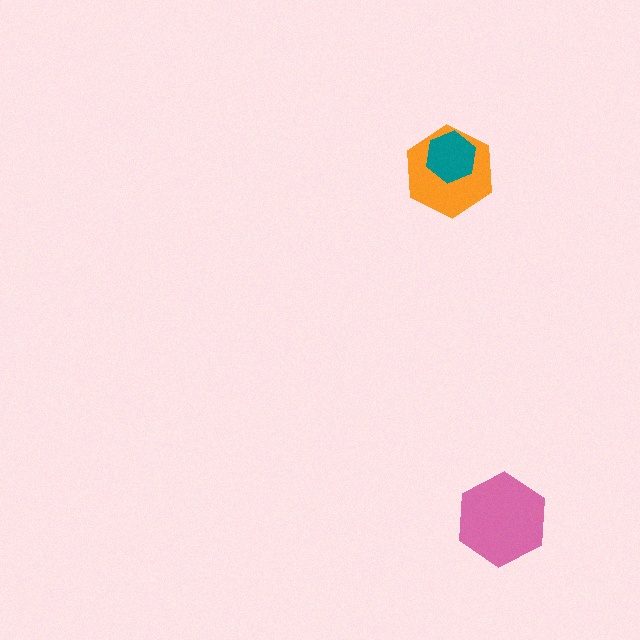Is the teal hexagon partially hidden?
No, no other shape covers it.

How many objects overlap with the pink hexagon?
0 objects overlap with the pink hexagon.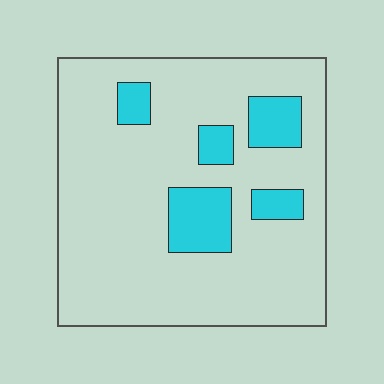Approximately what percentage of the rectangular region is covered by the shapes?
Approximately 15%.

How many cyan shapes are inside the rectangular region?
5.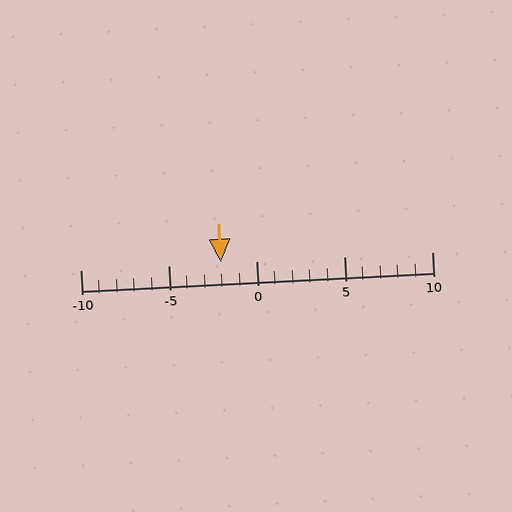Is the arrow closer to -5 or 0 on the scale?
The arrow is closer to 0.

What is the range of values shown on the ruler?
The ruler shows values from -10 to 10.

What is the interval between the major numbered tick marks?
The major tick marks are spaced 5 units apart.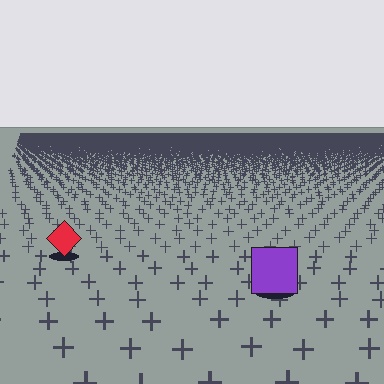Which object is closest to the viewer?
The purple square is closest. The texture marks near it are larger and more spread out.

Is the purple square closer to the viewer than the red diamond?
Yes. The purple square is closer — you can tell from the texture gradient: the ground texture is coarser near it.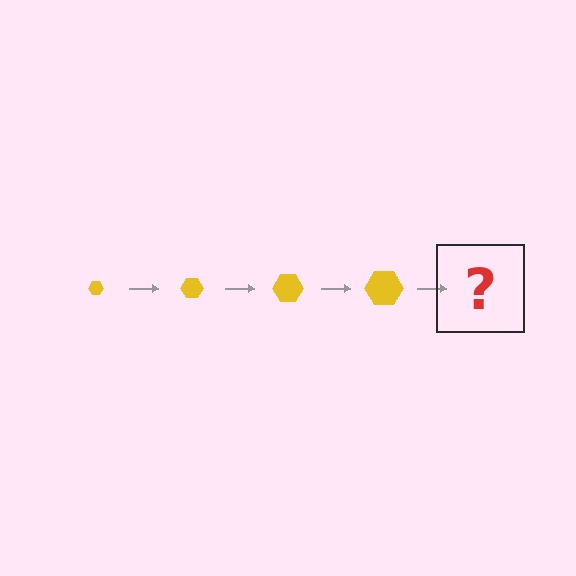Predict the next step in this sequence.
The next step is a yellow hexagon, larger than the previous one.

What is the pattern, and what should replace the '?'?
The pattern is that the hexagon gets progressively larger each step. The '?' should be a yellow hexagon, larger than the previous one.